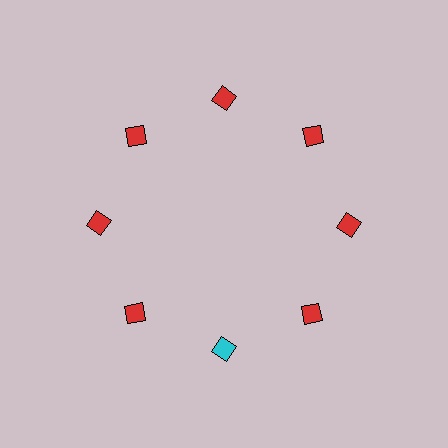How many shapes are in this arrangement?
There are 8 shapes arranged in a ring pattern.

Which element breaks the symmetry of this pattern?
The cyan diamond at roughly the 6 o'clock position breaks the symmetry. All other shapes are red diamonds.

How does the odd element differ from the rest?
It has a different color: cyan instead of red.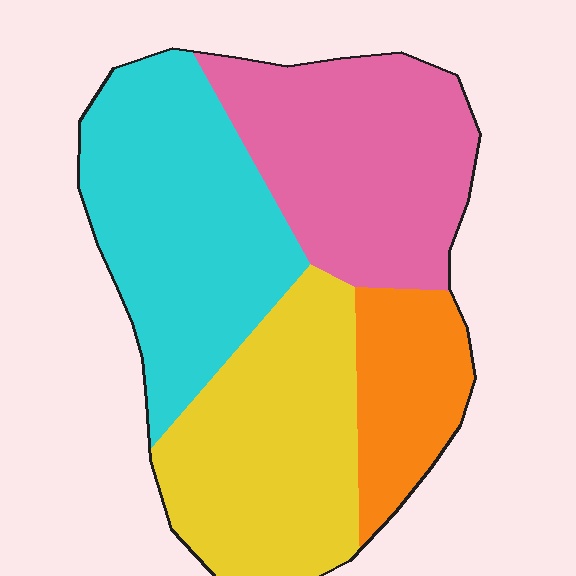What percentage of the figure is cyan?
Cyan covers around 30% of the figure.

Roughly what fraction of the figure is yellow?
Yellow takes up between a sixth and a third of the figure.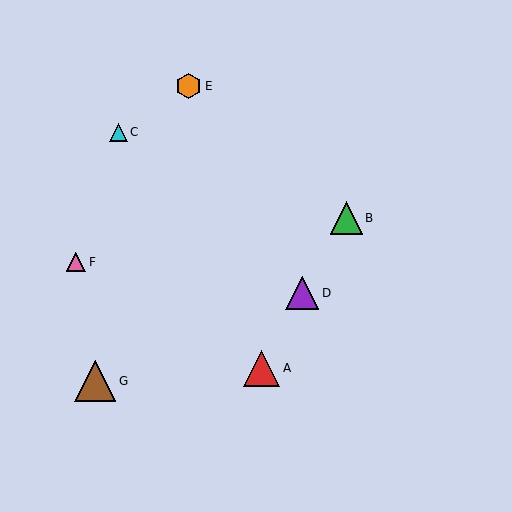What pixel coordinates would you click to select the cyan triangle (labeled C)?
Click at (118, 132) to select the cyan triangle C.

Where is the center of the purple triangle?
The center of the purple triangle is at (302, 293).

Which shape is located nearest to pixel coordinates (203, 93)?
The orange hexagon (labeled E) at (189, 86) is nearest to that location.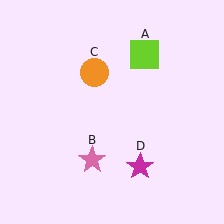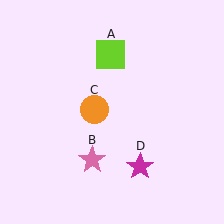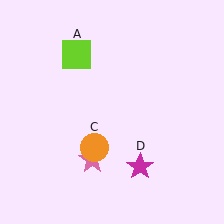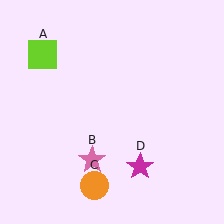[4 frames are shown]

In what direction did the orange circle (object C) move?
The orange circle (object C) moved down.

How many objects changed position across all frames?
2 objects changed position: lime square (object A), orange circle (object C).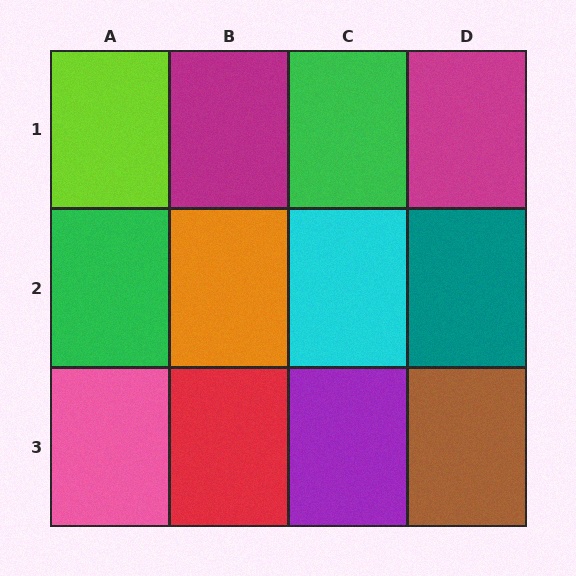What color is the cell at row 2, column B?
Orange.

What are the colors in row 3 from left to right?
Pink, red, purple, brown.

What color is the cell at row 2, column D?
Teal.